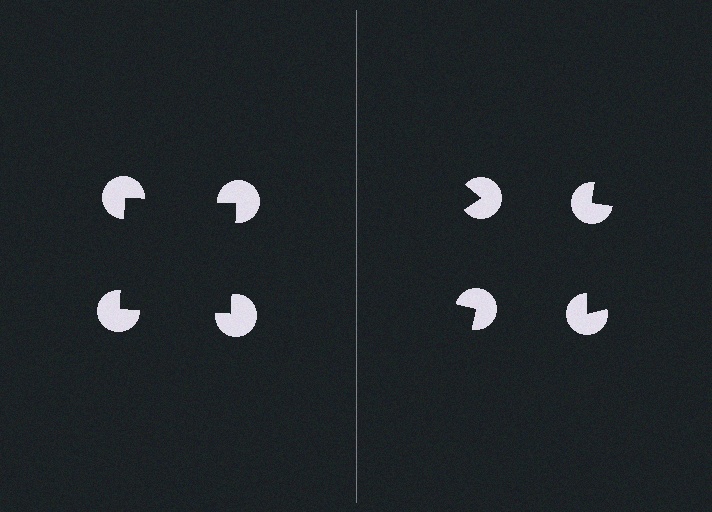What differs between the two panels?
The pac-man discs are positioned identically on both sides; only the wedge orientations differ. On the left they align to a square; on the right they are misaligned.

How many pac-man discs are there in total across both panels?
8 — 4 on each side.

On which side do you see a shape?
An illusory square appears on the left side. On the right side the wedge cuts are rotated, so no coherent shape forms.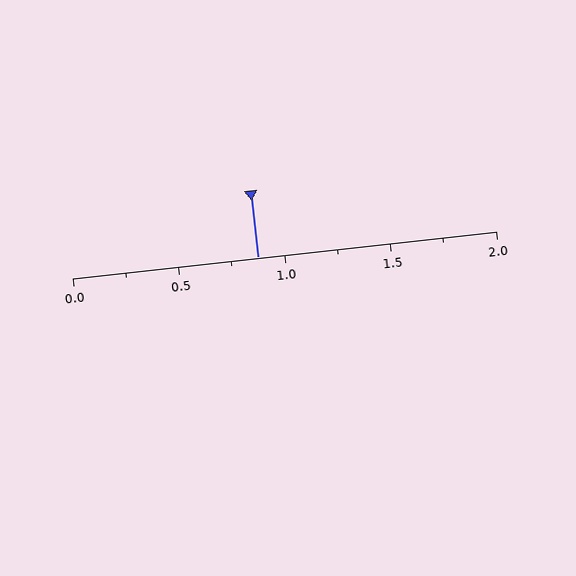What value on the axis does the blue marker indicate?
The marker indicates approximately 0.88.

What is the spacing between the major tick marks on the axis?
The major ticks are spaced 0.5 apart.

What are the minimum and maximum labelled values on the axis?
The axis runs from 0.0 to 2.0.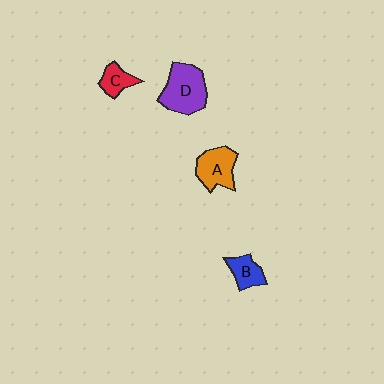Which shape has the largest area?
Shape D (purple).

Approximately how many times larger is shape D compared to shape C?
Approximately 2.3 times.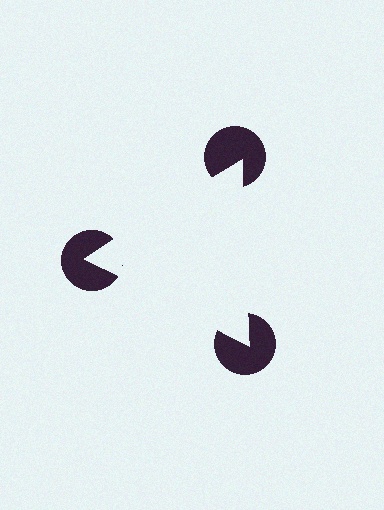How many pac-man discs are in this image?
There are 3 — one at each vertex of the illusory triangle.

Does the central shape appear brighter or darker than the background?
It typically appears slightly brighter than the background, even though no actual brightness change is drawn.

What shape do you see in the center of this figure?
An illusory triangle — its edges are inferred from the aligned wedge cuts in the pac-man discs, not physically drawn.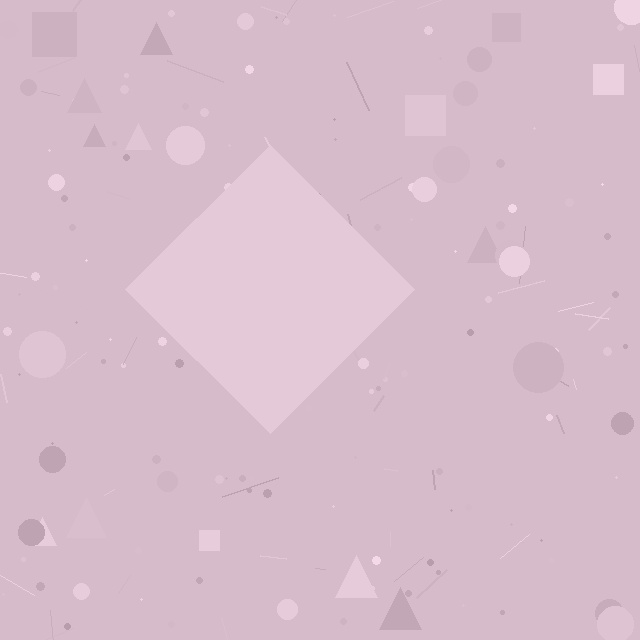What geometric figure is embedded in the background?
A diamond is embedded in the background.